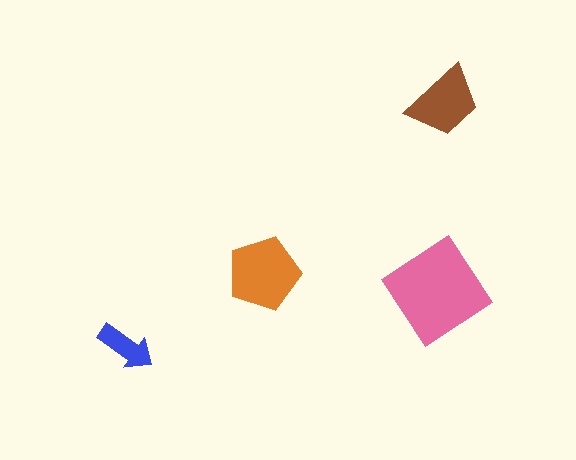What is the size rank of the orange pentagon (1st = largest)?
2nd.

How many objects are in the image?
There are 4 objects in the image.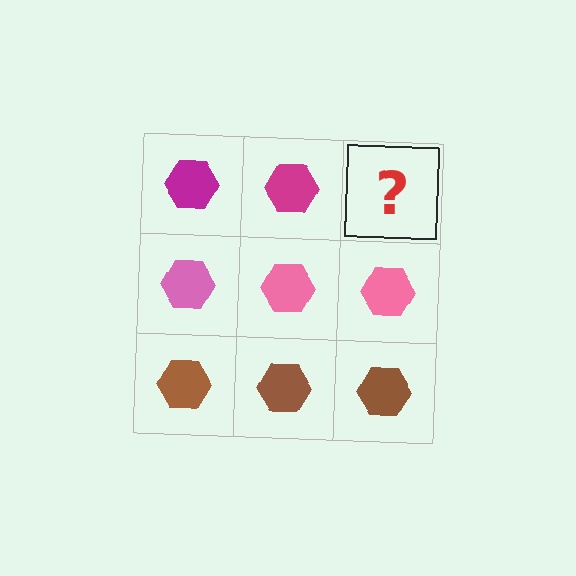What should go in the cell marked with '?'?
The missing cell should contain a magenta hexagon.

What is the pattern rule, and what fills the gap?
The rule is that each row has a consistent color. The gap should be filled with a magenta hexagon.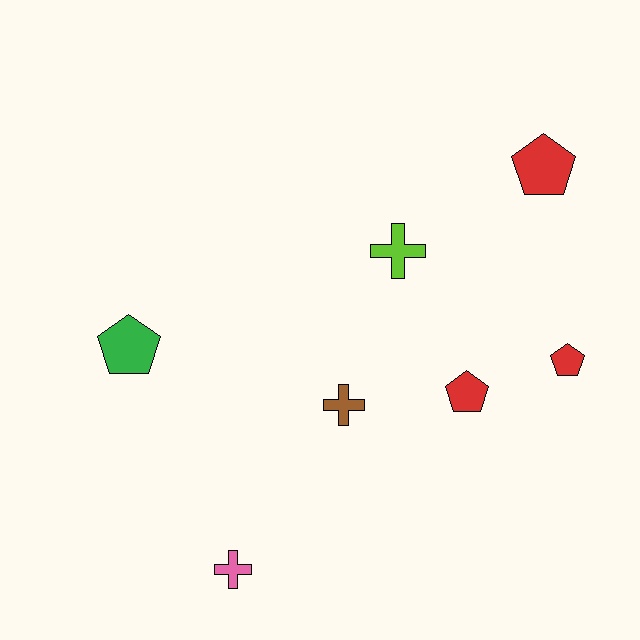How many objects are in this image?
There are 7 objects.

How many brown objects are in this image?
There is 1 brown object.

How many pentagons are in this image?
There are 4 pentagons.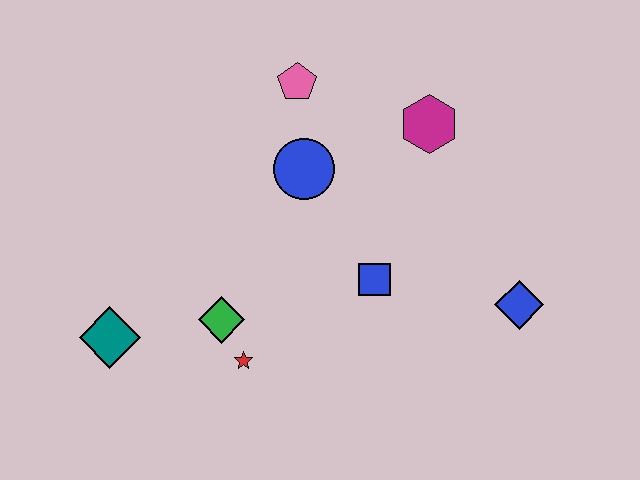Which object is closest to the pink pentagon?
The blue circle is closest to the pink pentagon.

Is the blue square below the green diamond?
No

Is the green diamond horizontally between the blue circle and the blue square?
No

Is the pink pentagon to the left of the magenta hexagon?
Yes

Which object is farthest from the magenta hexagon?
The teal diamond is farthest from the magenta hexagon.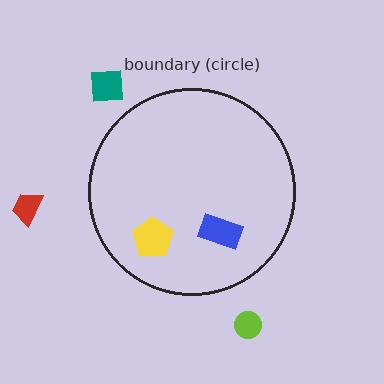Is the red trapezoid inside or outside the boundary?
Outside.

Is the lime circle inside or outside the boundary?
Outside.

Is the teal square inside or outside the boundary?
Outside.